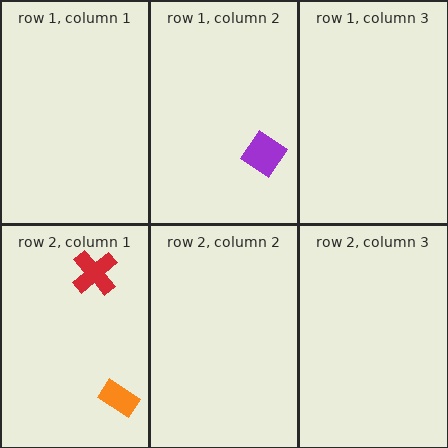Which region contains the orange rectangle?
The row 2, column 1 region.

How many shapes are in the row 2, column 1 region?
2.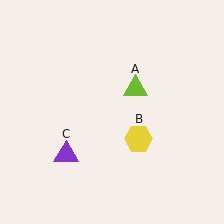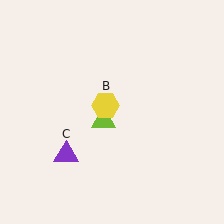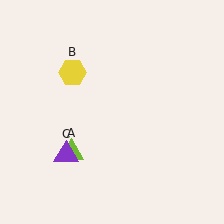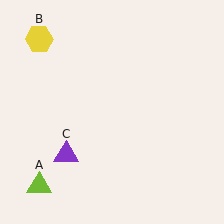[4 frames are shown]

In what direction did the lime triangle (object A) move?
The lime triangle (object A) moved down and to the left.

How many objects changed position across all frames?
2 objects changed position: lime triangle (object A), yellow hexagon (object B).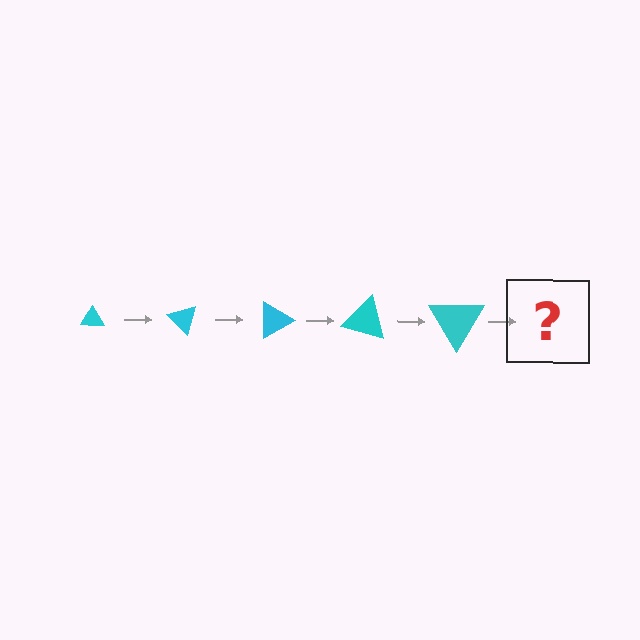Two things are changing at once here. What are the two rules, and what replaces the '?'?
The two rules are that the triangle grows larger each step and it rotates 45 degrees each step. The '?' should be a triangle, larger than the previous one and rotated 225 degrees from the start.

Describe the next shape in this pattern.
It should be a triangle, larger than the previous one and rotated 225 degrees from the start.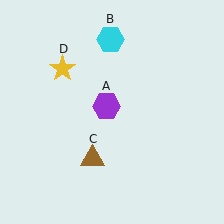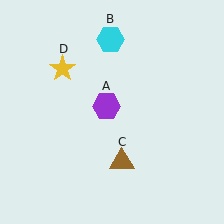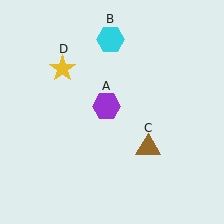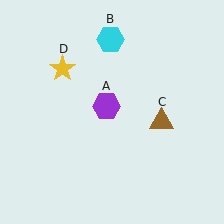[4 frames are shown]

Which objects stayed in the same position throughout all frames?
Purple hexagon (object A) and cyan hexagon (object B) and yellow star (object D) remained stationary.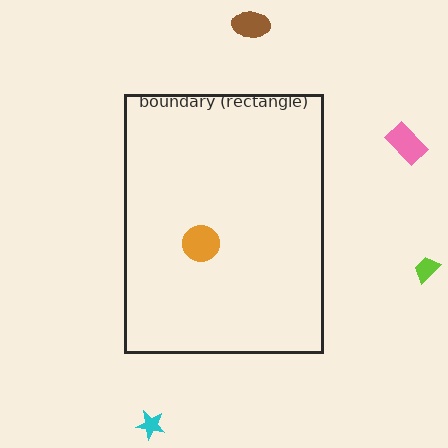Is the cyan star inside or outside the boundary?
Outside.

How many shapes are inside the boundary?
1 inside, 4 outside.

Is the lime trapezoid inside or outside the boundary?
Outside.